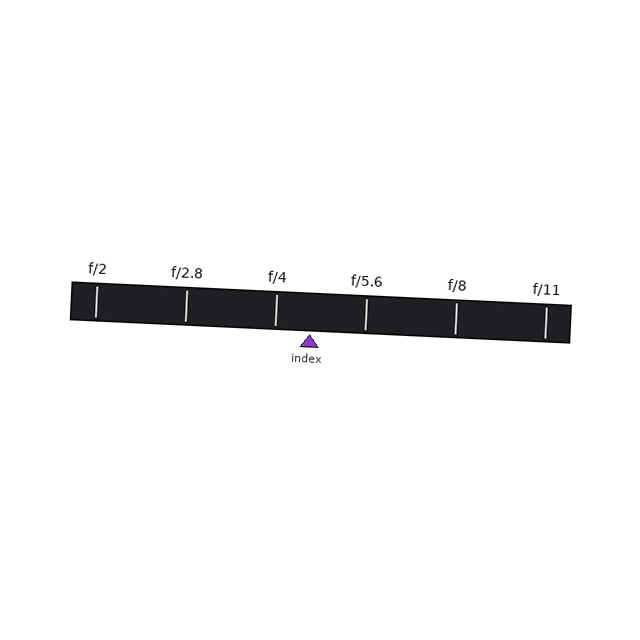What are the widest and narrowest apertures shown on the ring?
The widest aperture shown is f/2 and the narrowest is f/11.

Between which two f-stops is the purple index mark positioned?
The index mark is between f/4 and f/5.6.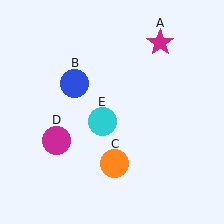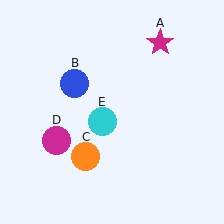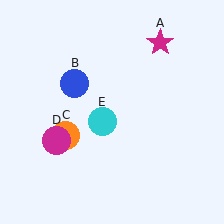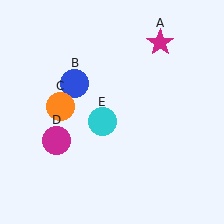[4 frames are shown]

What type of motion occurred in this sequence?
The orange circle (object C) rotated clockwise around the center of the scene.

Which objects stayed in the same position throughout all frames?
Magenta star (object A) and blue circle (object B) and magenta circle (object D) and cyan circle (object E) remained stationary.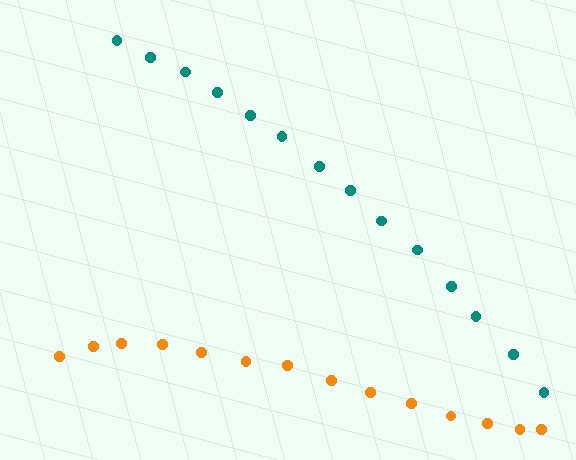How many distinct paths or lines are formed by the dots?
There are 2 distinct paths.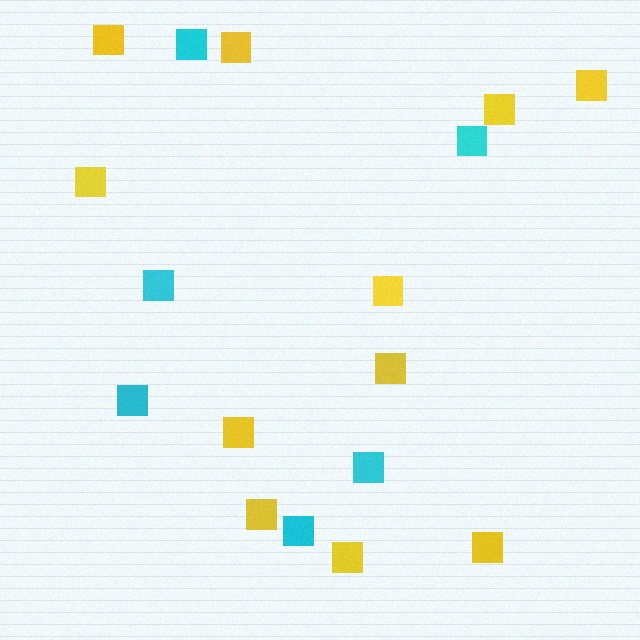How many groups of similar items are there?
There are 2 groups: one group of cyan squares (6) and one group of yellow squares (11).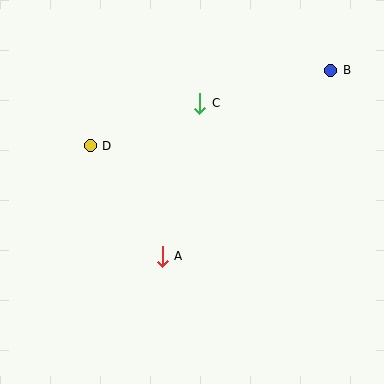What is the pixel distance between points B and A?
The distance between B and A is 251 pixels.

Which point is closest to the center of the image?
Point A at (162, 256) is closest to the center.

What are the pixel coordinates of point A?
Point A is at (162, 256).